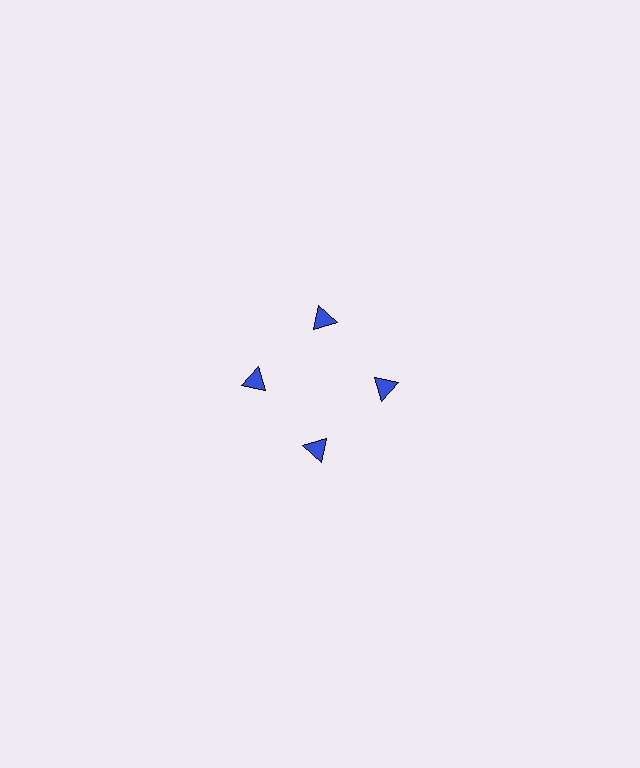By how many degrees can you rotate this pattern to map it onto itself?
The pattern maps onto itself every 90 degrees of rotation.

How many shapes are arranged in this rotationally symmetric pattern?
There are 4 shapes, arranged in 4 groups of 1.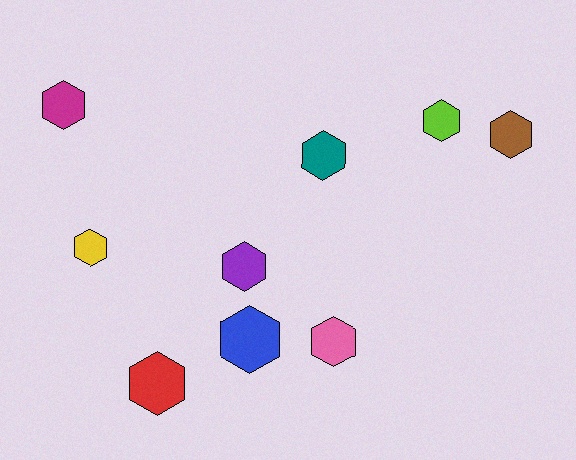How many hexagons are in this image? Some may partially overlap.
There are 9 hexagons.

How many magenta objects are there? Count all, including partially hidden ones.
There is 1 magenta object.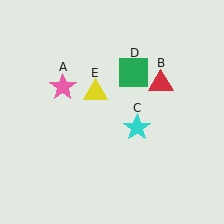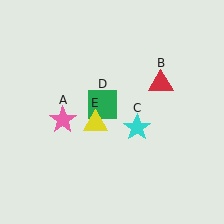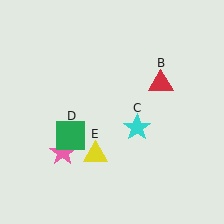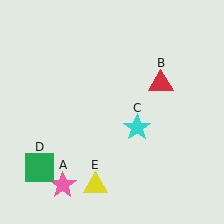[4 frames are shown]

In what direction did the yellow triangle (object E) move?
The yellow triangle (object E) moved down.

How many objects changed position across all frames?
3 objects changed position: pink star (object A), green square (object D), yellow triangle (object E).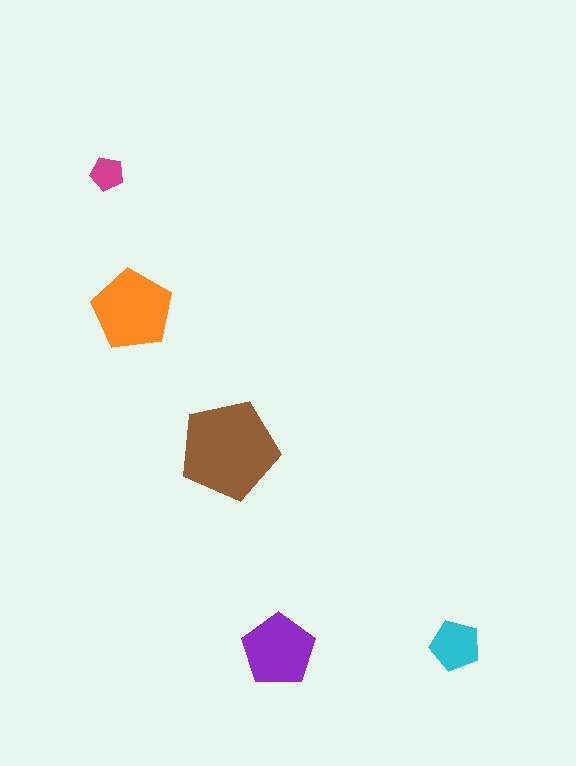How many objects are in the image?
There are 5 objects in the image.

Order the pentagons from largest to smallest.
the brown one, the orange one, the purple one, the cyan one, the magenta one.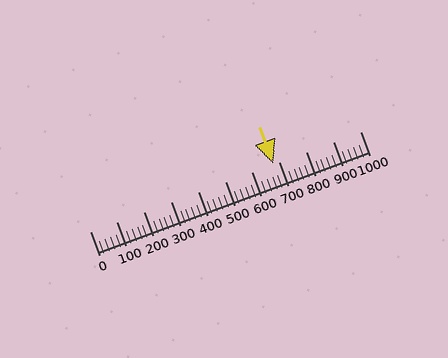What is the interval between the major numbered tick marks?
The major tick marks are spaced 100 units apart.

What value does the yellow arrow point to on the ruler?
The yellow arrow points to approximately 680.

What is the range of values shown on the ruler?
The ruler shows values from 0 to 1000.